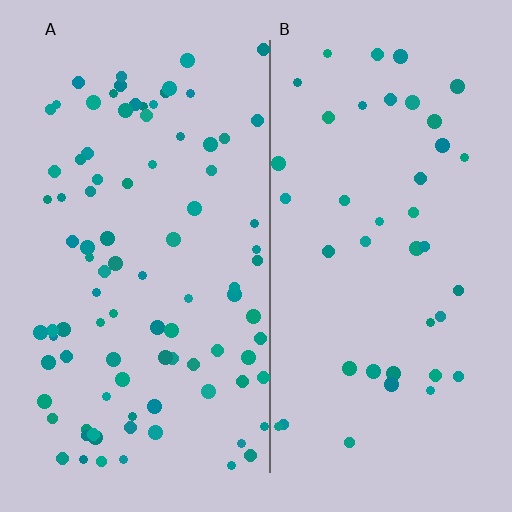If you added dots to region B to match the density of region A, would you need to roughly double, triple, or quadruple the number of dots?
Approximately double.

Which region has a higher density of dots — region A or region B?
A (the left).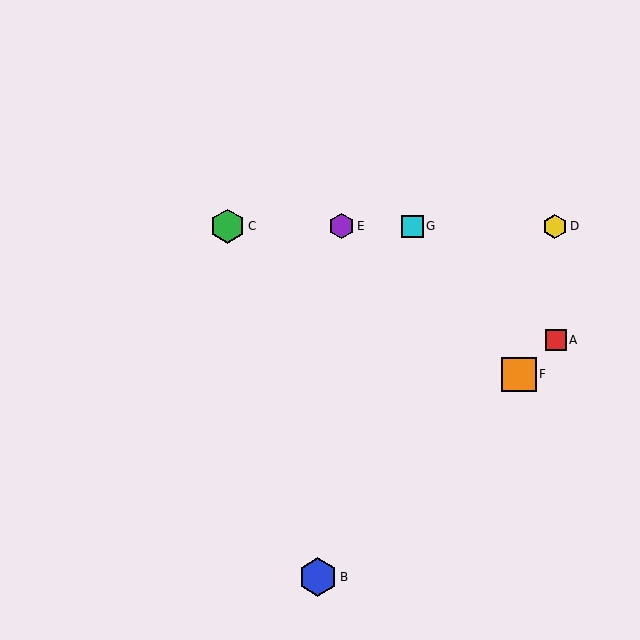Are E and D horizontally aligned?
Yes, both are at y≈226.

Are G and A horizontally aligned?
No, G is at y≈226 and A is at y≈340.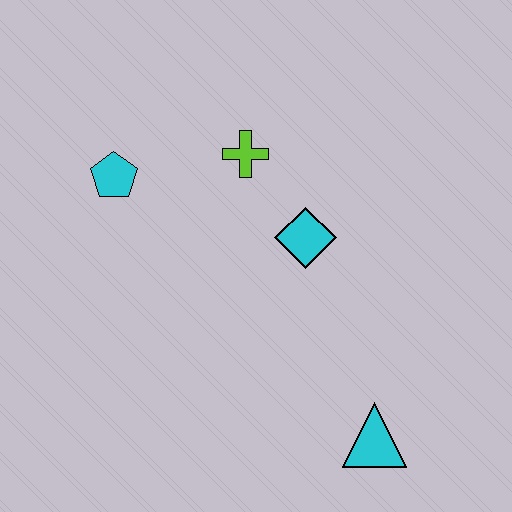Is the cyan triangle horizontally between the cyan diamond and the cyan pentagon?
No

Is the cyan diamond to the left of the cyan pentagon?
No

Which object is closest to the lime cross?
The cyan diamond is closest to the lime cross.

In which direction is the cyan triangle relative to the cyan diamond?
The cyan triangle is below the cyan diamond.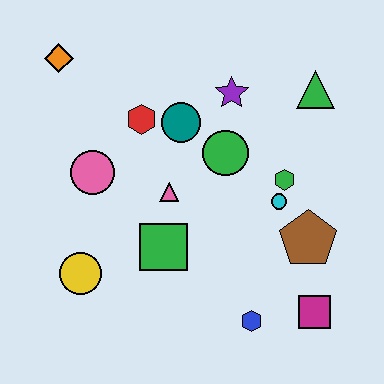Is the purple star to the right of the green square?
Yes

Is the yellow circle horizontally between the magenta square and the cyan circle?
No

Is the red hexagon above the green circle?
Yes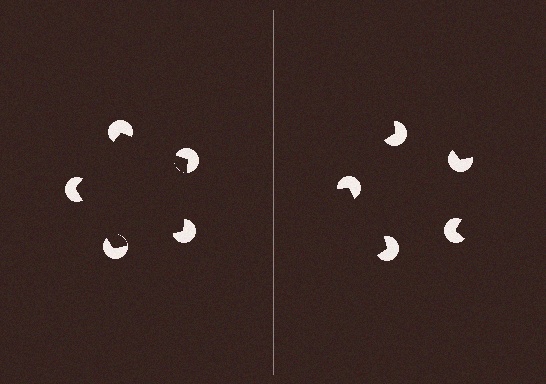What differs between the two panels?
The pac-man discs are positioned identically on both sides; only the wedge orientations differ. On the left they align to a pentagon; on the right they are misaligned.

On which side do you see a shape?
An illusory pentagon appears on the left side. On the right side the wedge cuts are rotated, so no coherent shape forms.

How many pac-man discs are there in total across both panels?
10 — 5 on each side.